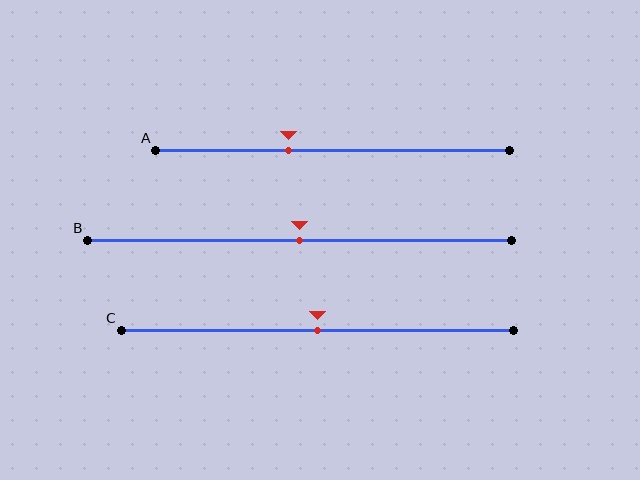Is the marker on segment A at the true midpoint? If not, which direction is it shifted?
No, the marker on segment A is shifted to the left by about 13% of the segment length.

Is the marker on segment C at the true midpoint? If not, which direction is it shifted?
Yes, the marker on segment C is at the true midpoint.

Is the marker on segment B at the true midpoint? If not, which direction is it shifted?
Yes, the marker on segment B is at the true midpoint.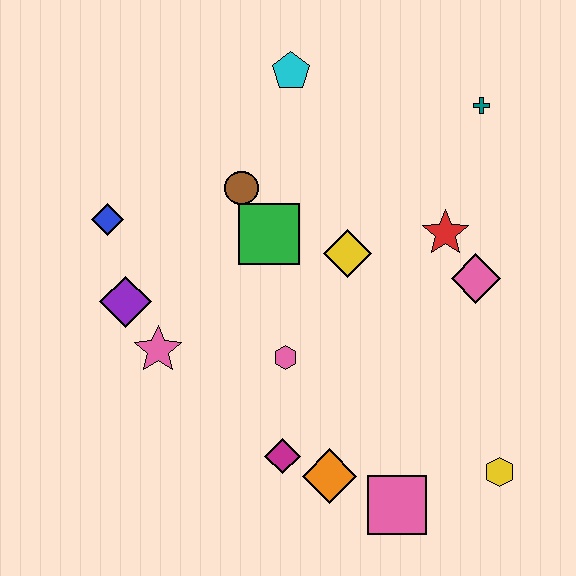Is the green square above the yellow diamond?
Yes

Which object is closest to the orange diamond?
The magenta diamond is closest to the orange diamond.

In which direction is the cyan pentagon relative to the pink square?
The cyan pentagon is above the pink square.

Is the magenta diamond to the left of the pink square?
Yes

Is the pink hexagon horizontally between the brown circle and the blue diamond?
No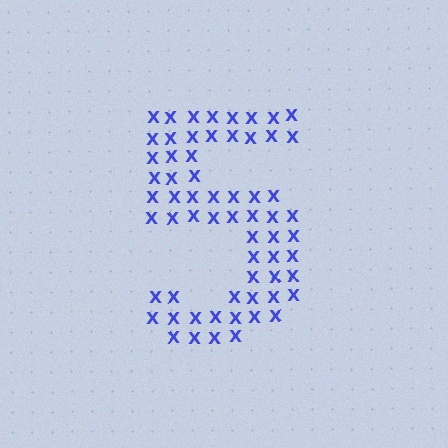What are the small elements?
The small elements are letter X's.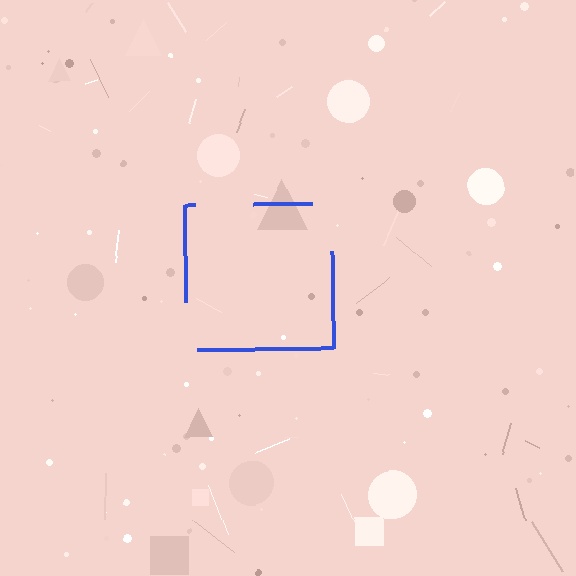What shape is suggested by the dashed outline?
The dashed outline suggests a square.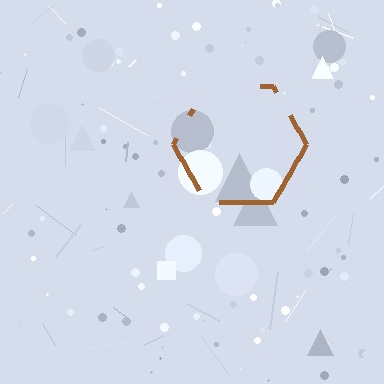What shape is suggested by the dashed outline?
The dashed outline suggests a hexagon.